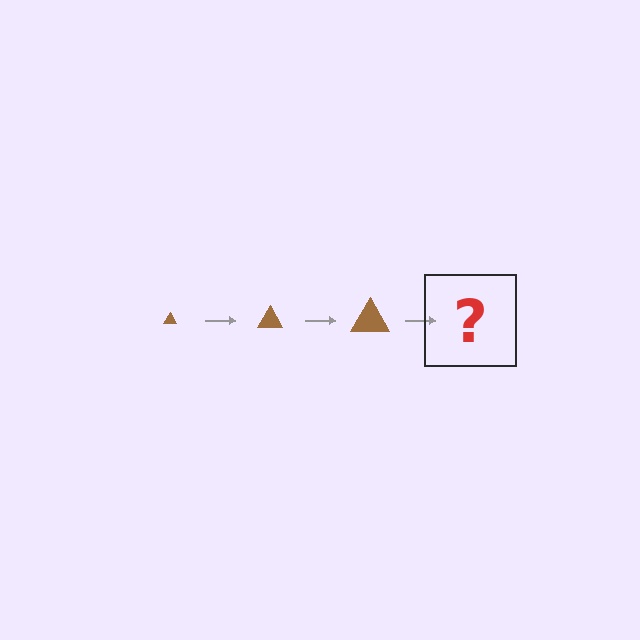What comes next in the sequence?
The next element should be a brown triangle, larger than the previous one.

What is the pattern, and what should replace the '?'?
The pattern is that the triangle gets progressively larger each step. The '?' should be a brown triangle, larger than the previous one.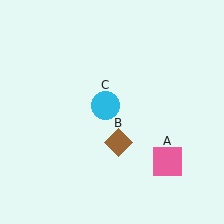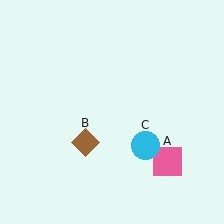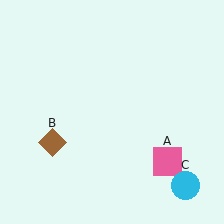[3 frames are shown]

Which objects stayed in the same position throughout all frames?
Pink square (object A) remained stationary.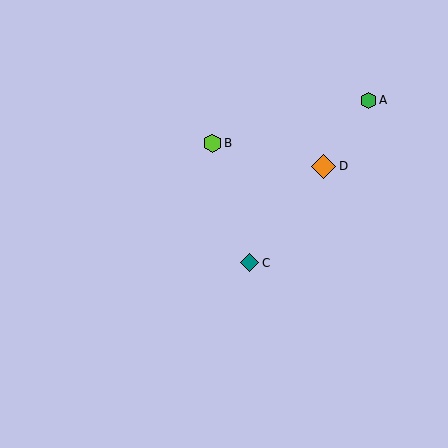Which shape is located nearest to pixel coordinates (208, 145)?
The lime hexagon (labeled B) at (212, 143) is nearest to that location.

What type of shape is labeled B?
Shape B is a lime hexagon.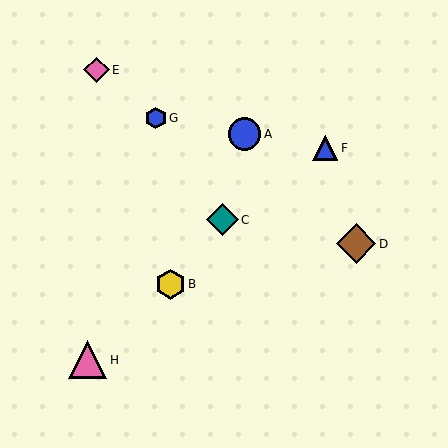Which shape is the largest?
The brown diamond (labeled D) is the largest.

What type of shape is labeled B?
Shape B is a yellow hexagon.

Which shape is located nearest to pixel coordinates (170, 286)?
The yellow hexagon (labeled B) at (170, 284) is nearest to that location.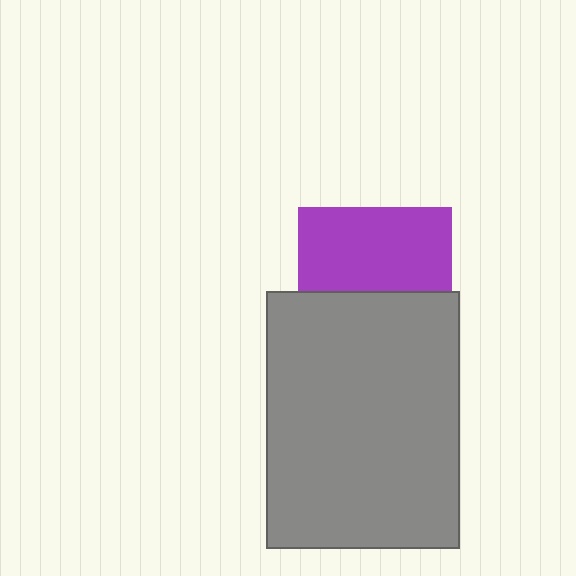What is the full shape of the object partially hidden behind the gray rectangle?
The partially hidden object is a purple square.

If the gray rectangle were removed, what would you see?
You would see the complete purple square.